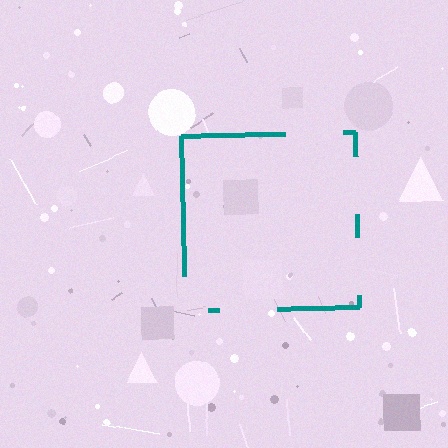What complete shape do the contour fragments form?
The contour fragments form a square.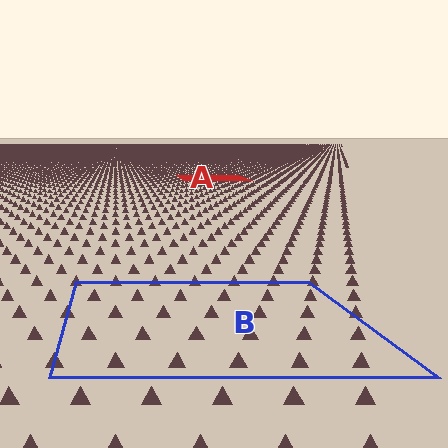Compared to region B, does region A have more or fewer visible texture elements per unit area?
Region A has more texture elements per unit area — they are packed more densely because it is farther away.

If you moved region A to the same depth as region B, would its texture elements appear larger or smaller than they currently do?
They would appear larger. At a closer depth, the same texture elements are projected at a bigger on-screen size.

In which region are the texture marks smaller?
The texture marks are smaller in region A, because it is farther away.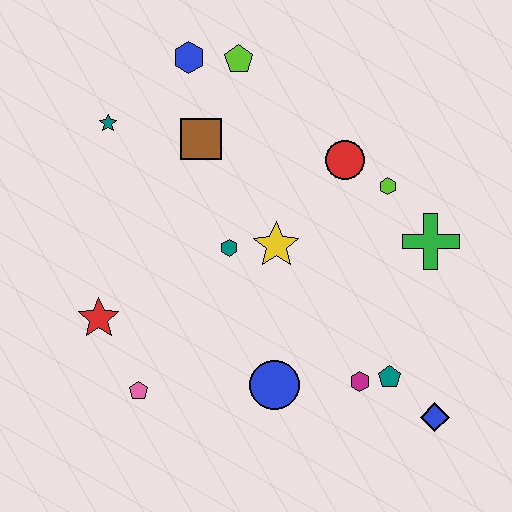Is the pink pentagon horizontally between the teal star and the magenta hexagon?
Yes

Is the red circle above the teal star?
No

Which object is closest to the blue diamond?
The teal pentagon is closest to the blue diamond.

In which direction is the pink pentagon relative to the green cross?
The pink pentagon is to the left of the green cross.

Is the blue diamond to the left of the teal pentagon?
No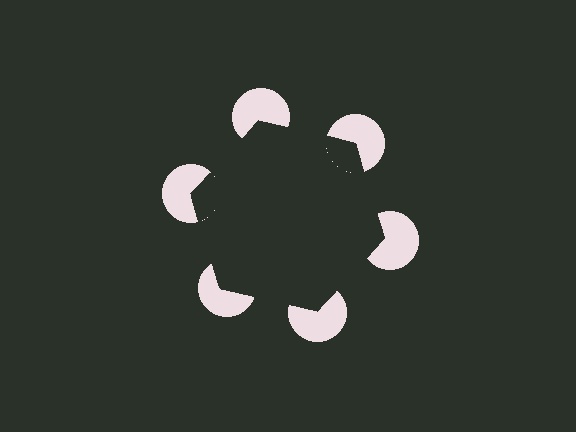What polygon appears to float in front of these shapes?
An illusory hexagon — its edges are inferred from the aligned wedge cuts in the pac-man discs, not physically drawn.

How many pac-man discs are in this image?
There are 6 — one at each vertex of the illusory hexagon.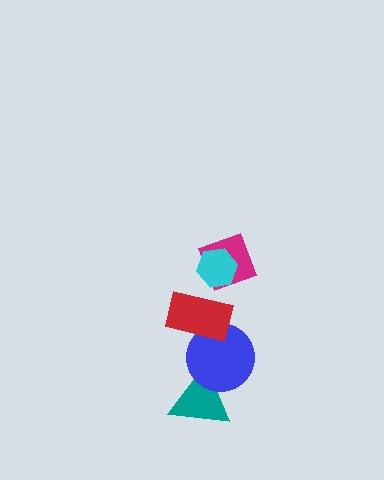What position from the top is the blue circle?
The blue circle is 4th from the top.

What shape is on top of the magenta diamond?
The cyan hexagon is on top of the magenta diamond.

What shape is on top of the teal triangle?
The blue circle is on top of the teal triangle.